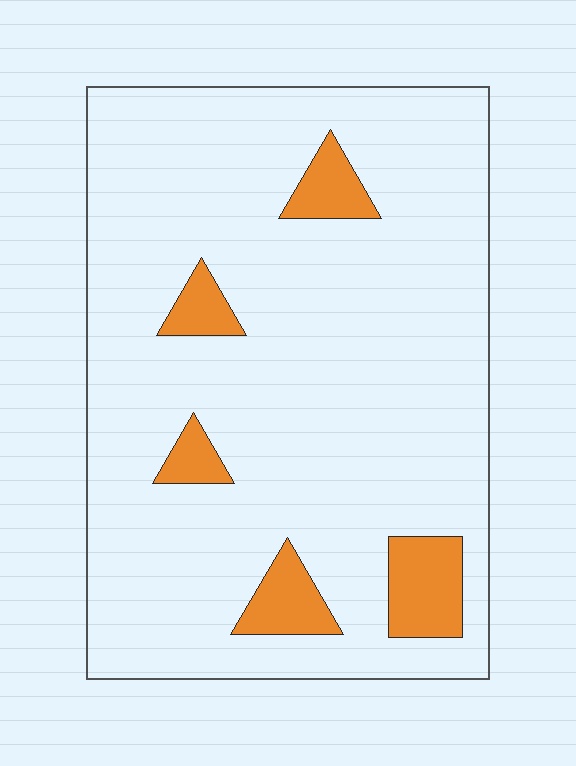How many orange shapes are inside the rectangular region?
5.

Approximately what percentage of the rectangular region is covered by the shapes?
Approximately 10%.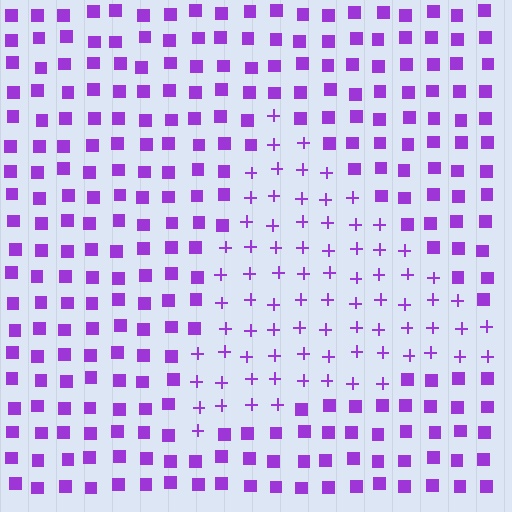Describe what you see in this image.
The image is filled with small purple elements arranged in a uniform grid. A triangle-shaped region contains plus signs, while the surrounding area contains squares. The boundary is defined purely by the change in element shape.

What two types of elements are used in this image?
The image uses plus signs inside the triangle region and squares outside it.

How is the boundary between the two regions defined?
The boundary is defined by a change in element shape: plus signs inside vs. squares outside. All elements share the same color and spacing.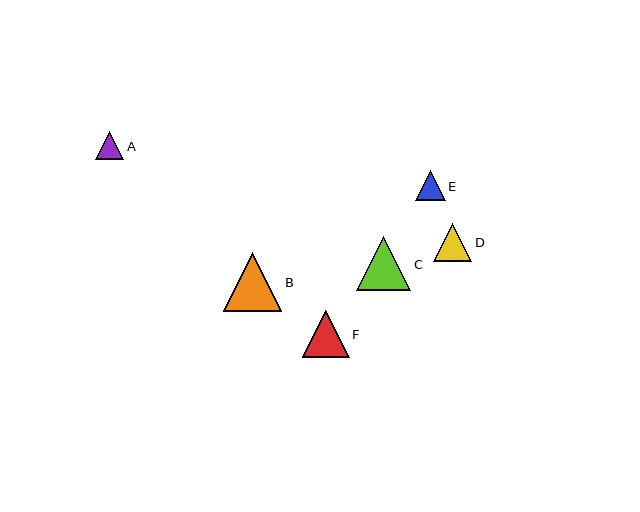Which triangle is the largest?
Triangle B is the largest with a size of approximately 59 pixels.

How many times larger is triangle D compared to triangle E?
Triangle D is approximately 1.2 times the size of triangle E.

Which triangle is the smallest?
Triangle A is the smallest with a size of approximately 29 pixels.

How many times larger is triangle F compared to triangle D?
Triangle F is approximately 1.3 times the size of triangle D.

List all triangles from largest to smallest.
From largest to smallest: B, C, F, D, E, A.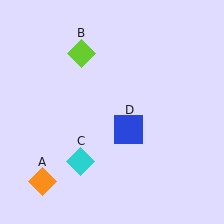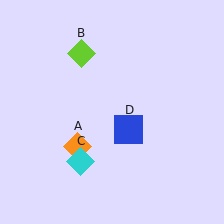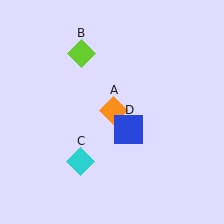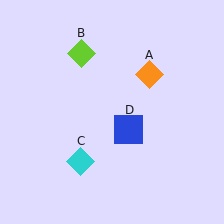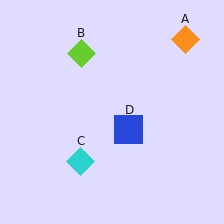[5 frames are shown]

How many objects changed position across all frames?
1 object changed position: orange diamond (object A).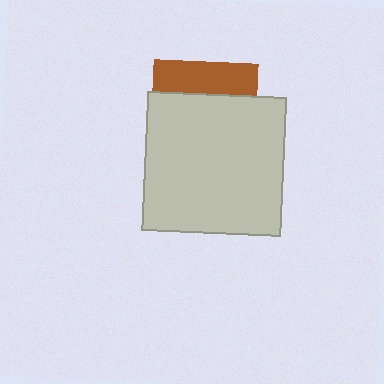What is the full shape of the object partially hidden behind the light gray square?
The partially hidden object is a brown square.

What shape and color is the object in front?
The object in front is a light gray square.